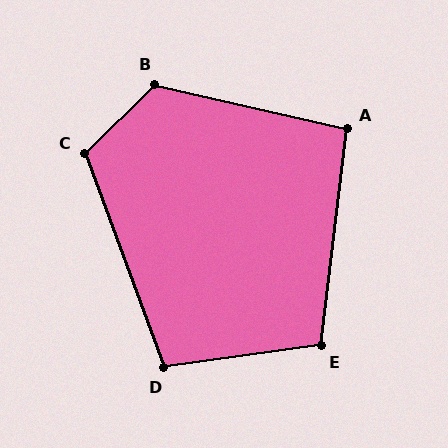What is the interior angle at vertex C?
Approximately 115 degrees (obtuse).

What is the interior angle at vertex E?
Approximately 105 degrees (obtuse).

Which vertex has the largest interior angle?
B, at approximately 122 degrees.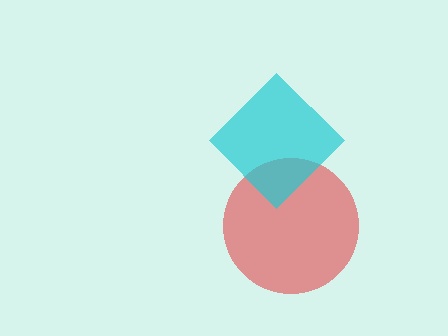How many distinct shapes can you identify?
There are 2 distinct shapes: a red circle, a cyan diamond.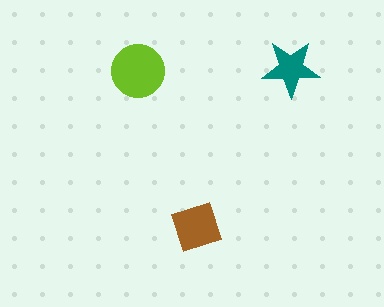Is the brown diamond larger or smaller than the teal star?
Larger.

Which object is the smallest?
The teal star.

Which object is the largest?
The lime circle.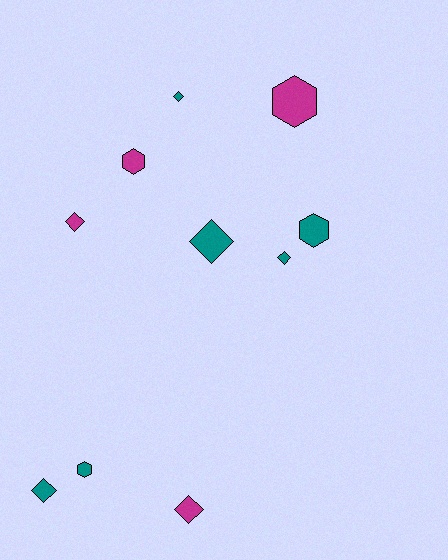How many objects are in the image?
There are 10 objects.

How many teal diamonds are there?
There are 4 teal diamonds.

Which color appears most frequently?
Teal, with 6 objects.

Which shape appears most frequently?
Diamond, with 6 objects.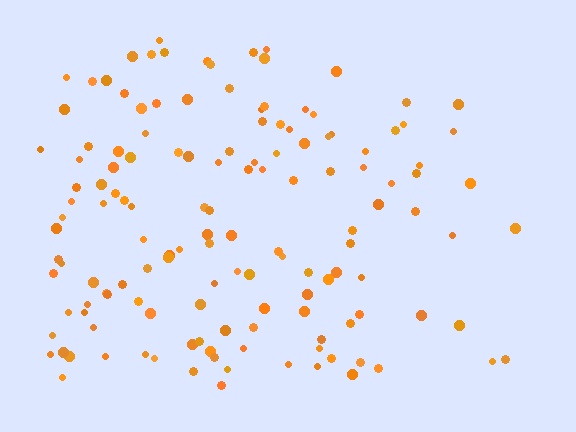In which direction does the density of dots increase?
From right to left, with the left side densest.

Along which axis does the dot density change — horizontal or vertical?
Horizontal.